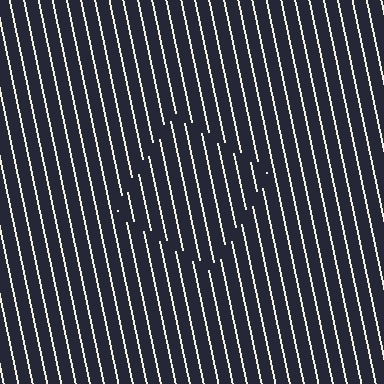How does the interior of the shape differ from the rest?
The interior of the shape contains the same grating, shifted by half a period — the contour is defined by the phase discontinuity where line-ends from the inner and outer gratings abut.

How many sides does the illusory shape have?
4 sides — the line-ends trace a square.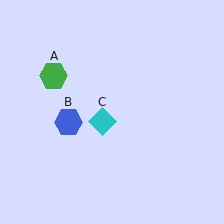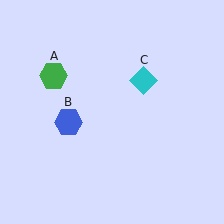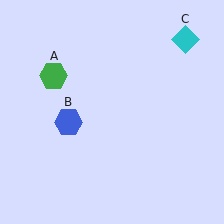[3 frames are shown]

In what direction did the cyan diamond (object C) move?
The cyan diamond (object C) moved up and to the right.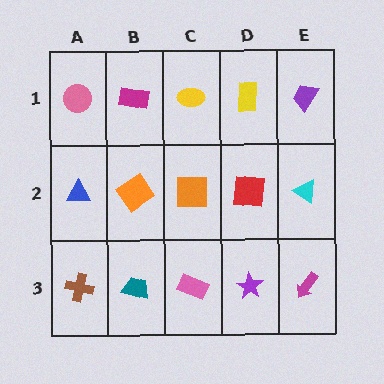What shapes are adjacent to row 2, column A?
A pink circle (row 1, column A), a brown cross (row 3, column A), an orange diamond (row 2, column B).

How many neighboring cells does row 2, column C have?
4.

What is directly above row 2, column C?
A yellow ellipse.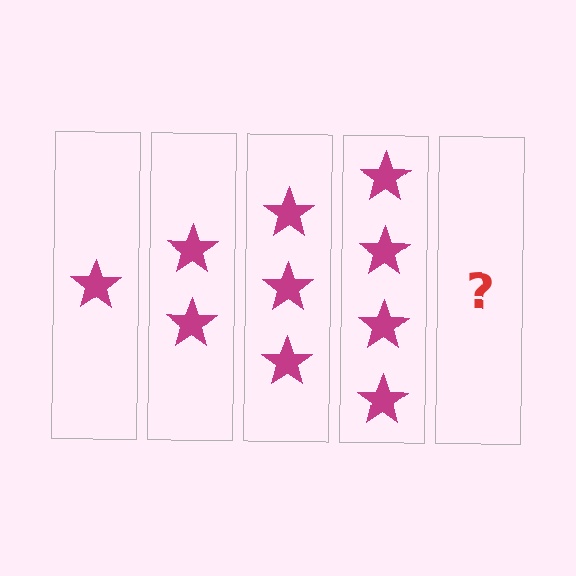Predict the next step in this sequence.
The next step is 5 stars.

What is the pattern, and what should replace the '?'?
The pattern is that each step adds one more star. The '?' should be 5 stars.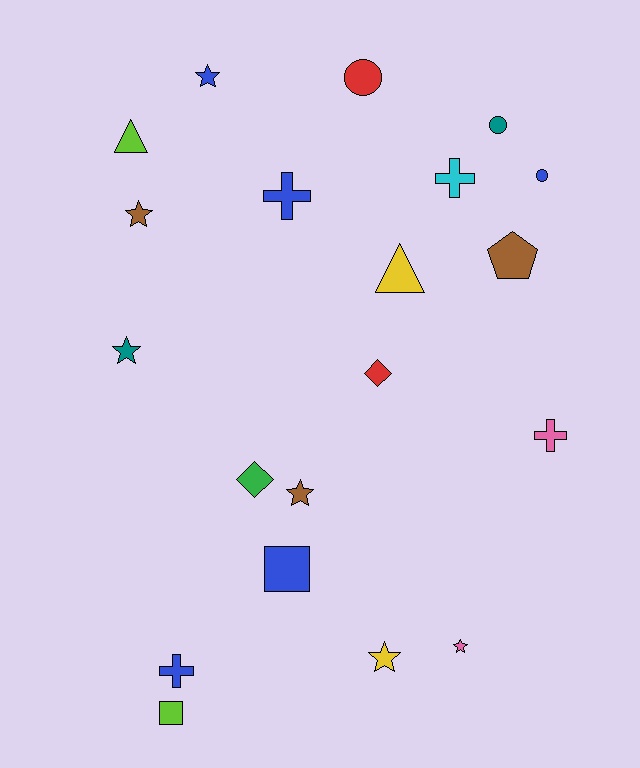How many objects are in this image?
There are 20 objects.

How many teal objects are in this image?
There are 2 teal objects.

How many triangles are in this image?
There are 2 triangles.